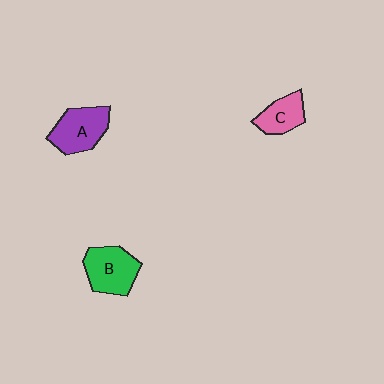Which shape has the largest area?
Shape B (green).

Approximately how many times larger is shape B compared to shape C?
Approximately 1.5 times.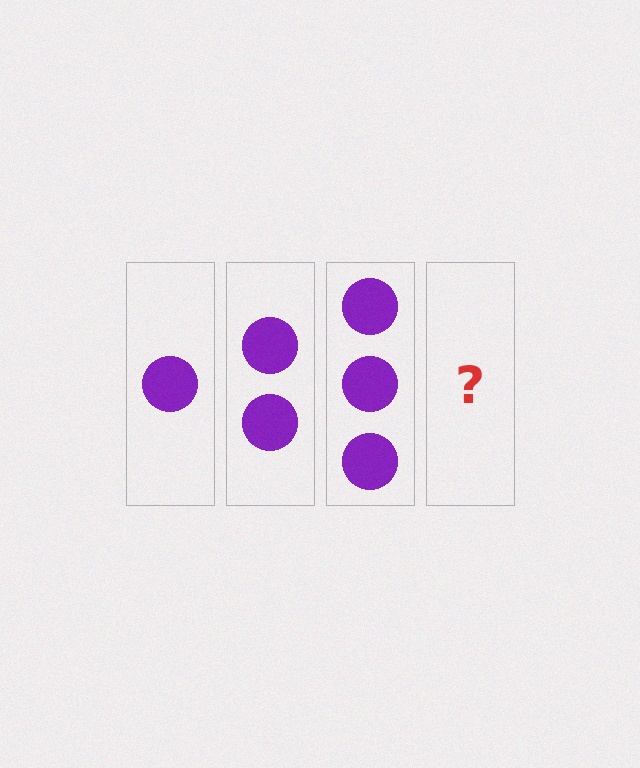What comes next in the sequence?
The next element should be 4 circles.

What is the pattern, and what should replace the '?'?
The pattern is that each step adds one more circle. The '?' should be 4 circles.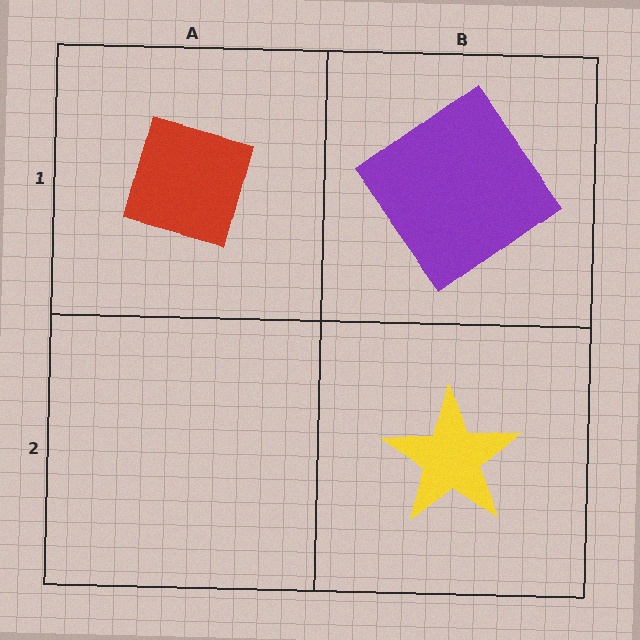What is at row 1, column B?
A purple diamond.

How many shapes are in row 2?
1 shape.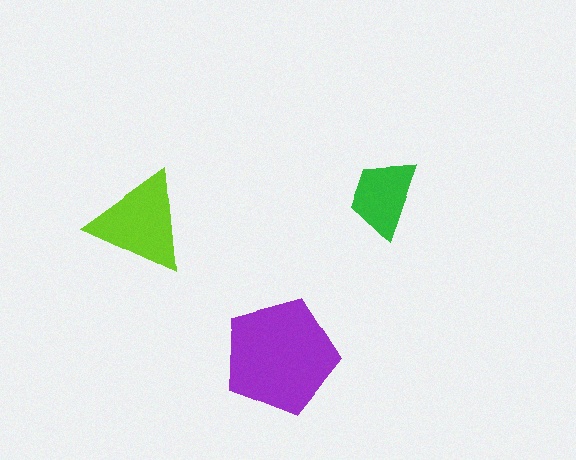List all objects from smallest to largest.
The green trapezoid, the lime triangle, the purple pentagon.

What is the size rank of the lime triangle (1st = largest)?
2nd.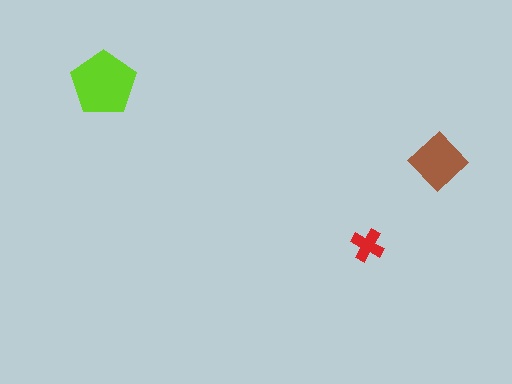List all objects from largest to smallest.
The lime pentagon, the brown diamond, the red cross.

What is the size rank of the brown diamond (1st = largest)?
2nd.